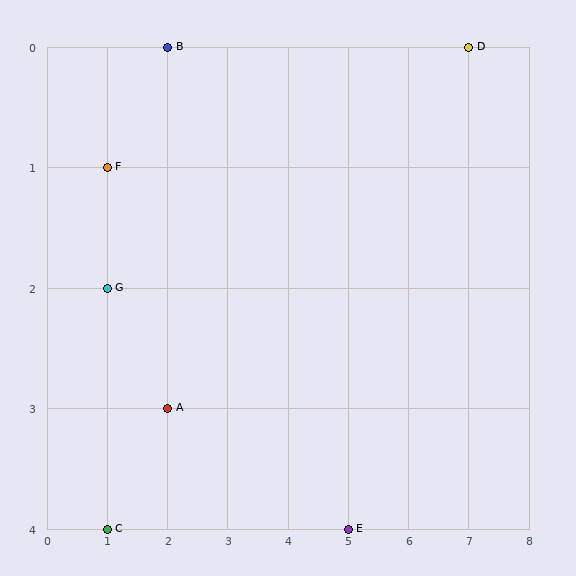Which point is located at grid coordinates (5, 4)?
Point E is at (5, 4).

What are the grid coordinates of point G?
Point G is at grid coordinates (1, 2).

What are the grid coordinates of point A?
Point A is at grid coordinates (2, 3).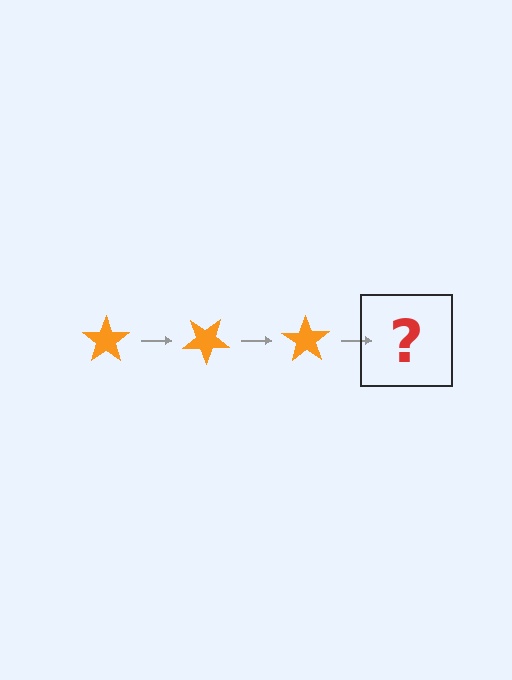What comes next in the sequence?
The next element should be an orange star rotated 105 degrees.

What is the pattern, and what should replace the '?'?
The pattern is that the star rotates 35 degrees each step. The '?' should be an orange star rotated 105 degrees.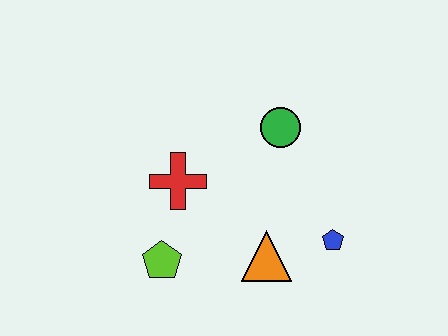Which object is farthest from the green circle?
The lime pentagon is farthest from the green circle.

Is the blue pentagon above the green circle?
No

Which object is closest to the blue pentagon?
The orange triangle is closest to the blue pentagon.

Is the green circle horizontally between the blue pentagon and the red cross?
Yes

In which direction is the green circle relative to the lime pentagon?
The green circle is above the lime pentagon.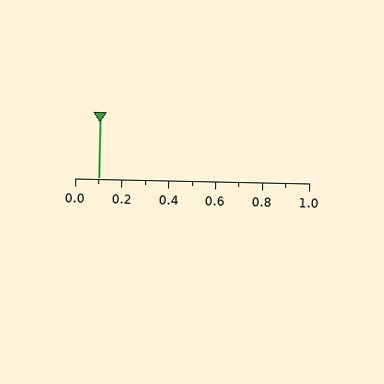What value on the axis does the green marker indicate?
The marker indicates approximately 0.1.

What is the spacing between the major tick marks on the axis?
The major ticks are spaced 0.2 apart.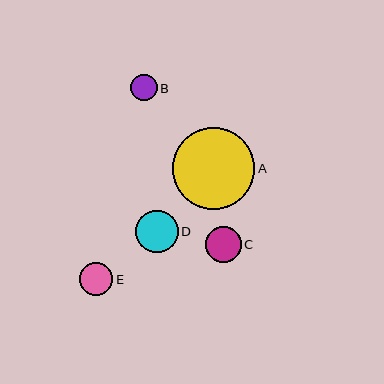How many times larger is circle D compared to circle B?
Circle D is approximately 1.6 times the size of circle B.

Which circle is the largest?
Circle A is the largest with a size of approximately 82 pixels.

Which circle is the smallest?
Circle B is the smallest with a size of approximately 27 pixels.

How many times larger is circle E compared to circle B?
Circle E is approximately 1.2 times the size of circle B.